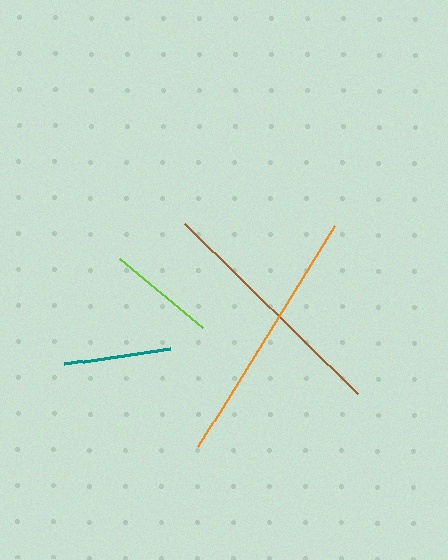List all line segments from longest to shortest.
From longest to shortest: orange, brown, lime, teal.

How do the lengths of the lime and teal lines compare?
The lime and teal lines are approximately the same length.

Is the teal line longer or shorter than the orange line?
The orange line is longer than the teal line.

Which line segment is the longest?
The orange line is the longest at approximately 259 pixels.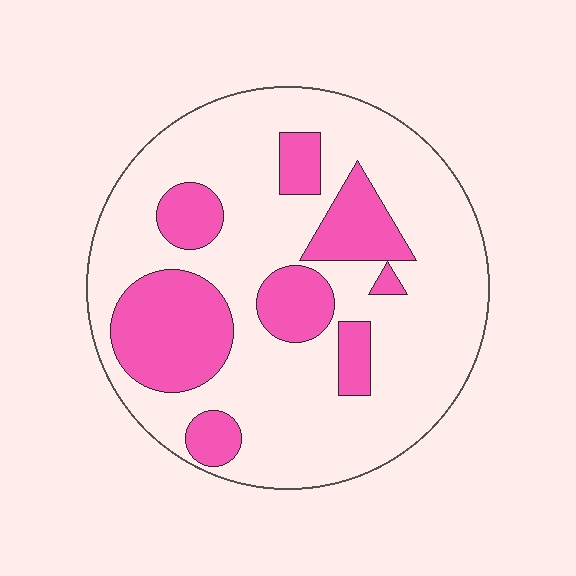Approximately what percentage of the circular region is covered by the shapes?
Approximately 25%.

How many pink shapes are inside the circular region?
8.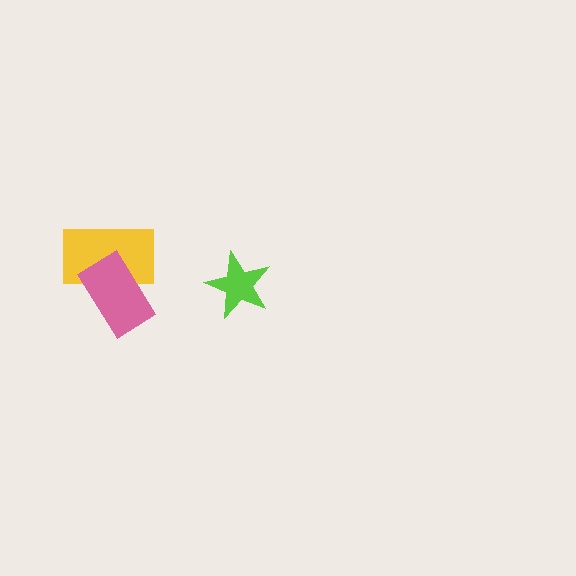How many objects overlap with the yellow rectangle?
1 object overlaps with the yellow rectangle.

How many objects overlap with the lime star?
0 objects overlap with the lime star.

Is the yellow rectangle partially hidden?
Yes, it is partially covered by another shape.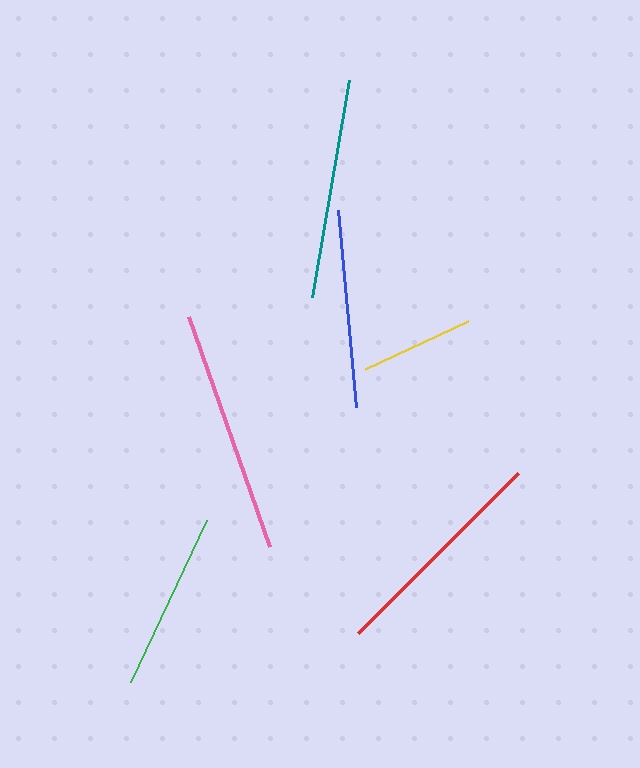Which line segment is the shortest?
The yellow line is the shortest at approximately 114 pixels.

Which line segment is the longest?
The pink line is the longest at approximately 244 pixels.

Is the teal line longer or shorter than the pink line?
The pink line is longer than the teal line.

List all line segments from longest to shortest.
From longest to shortest: pink, red, teal, blue, green, yellow.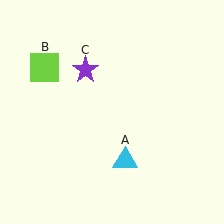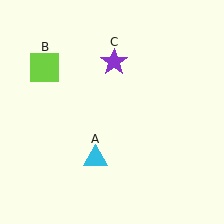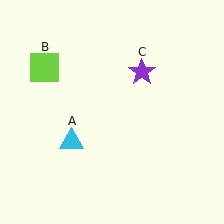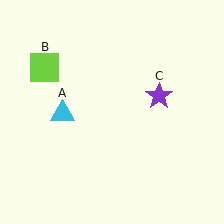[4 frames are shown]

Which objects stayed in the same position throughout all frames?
Lime square (object B) remained stationary.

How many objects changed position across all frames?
2 objects changed position: cyan triangle (object A), purple star (object C).